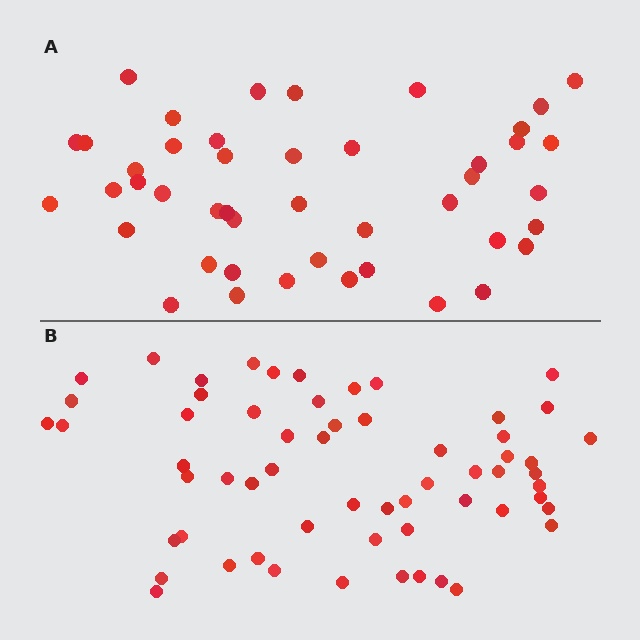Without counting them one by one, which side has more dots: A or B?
Region B (the bottom region) has more dots.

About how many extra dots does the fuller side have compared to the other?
Region B has approximately 15 more dots than region A.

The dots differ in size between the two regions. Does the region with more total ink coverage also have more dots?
No. Region A has more total ink coverage because its dots are larger, but region B actually contains more individual dots. Total area can be misleading — the number of items is what matters here.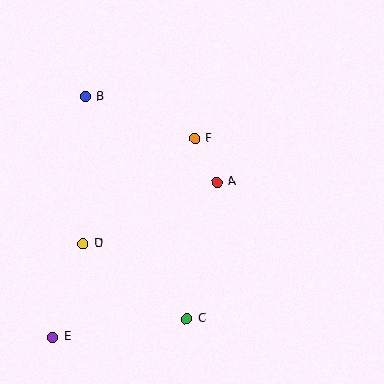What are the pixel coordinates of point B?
Point B is at (85, 97).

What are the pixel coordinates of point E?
Point E is at (53, 337).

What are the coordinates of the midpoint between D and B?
The midpoint between D and B is at (84, 170).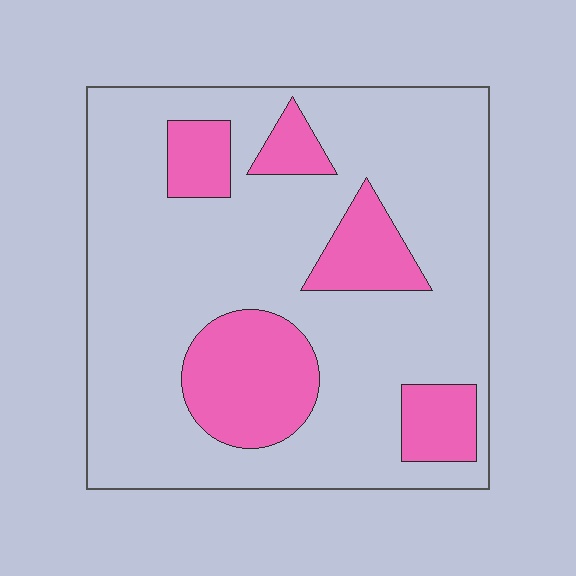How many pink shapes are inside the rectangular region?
5.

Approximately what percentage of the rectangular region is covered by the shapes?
Approximately 25%.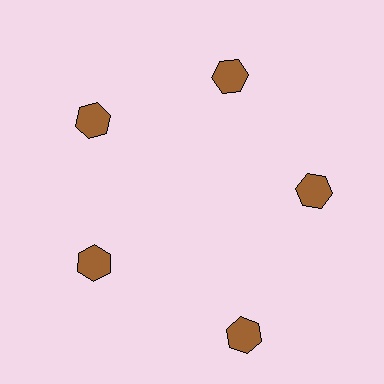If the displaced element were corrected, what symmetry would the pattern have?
It would have 5-fold rotational symmetry — the pattern would map onto itself every 72 degrees.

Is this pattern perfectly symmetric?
No. The 5 brown hexagons are arranged in a ring, but one element near the 5 o'clock position is pushed outward from the center, breaking the 5-fold rotational symmetry.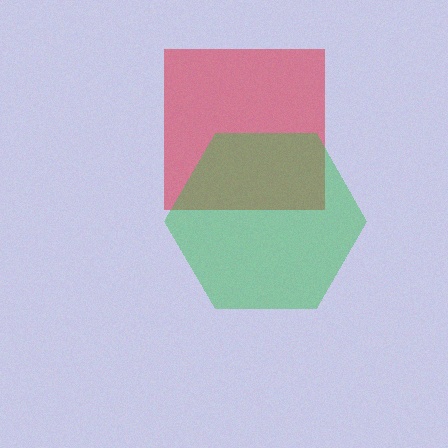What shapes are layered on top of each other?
The layered shapes are: a red square, a green hexagon.